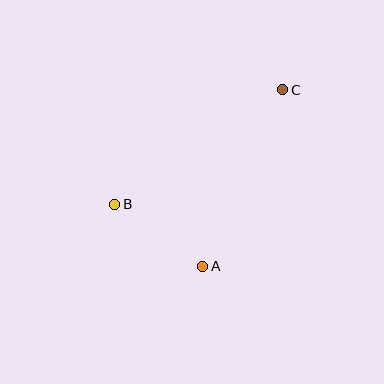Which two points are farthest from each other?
Points B and C are farthest from each other.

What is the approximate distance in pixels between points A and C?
The distance between A and C is approximately 194 pixels.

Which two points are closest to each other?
Points A and B are closest to each other.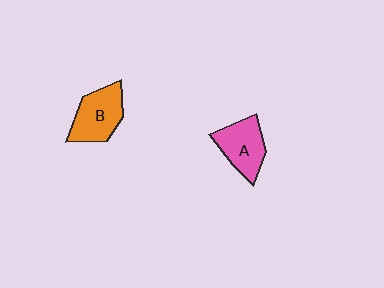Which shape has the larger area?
Shape B (orange).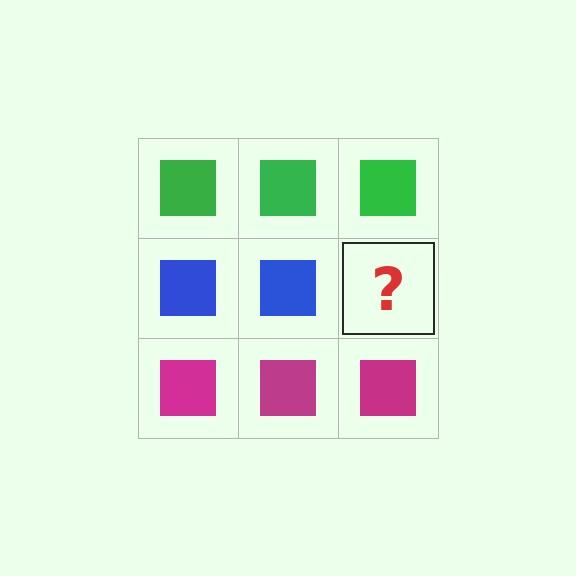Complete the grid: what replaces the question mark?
The question mark should be replaced with a blue square.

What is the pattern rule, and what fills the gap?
The rule is that each row has a consistent color. The gap should be filled with a blue square.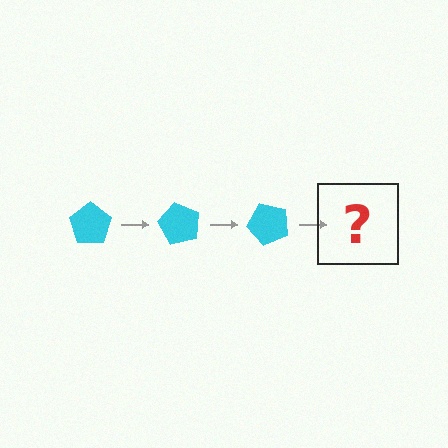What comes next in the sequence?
The next element should be a cyan pentagon rotated 180 degrees.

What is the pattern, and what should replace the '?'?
The pattern is that the pentagon rotates 60 degrees each step. The '?' should be a cyan pentagon rotated 180 degrees.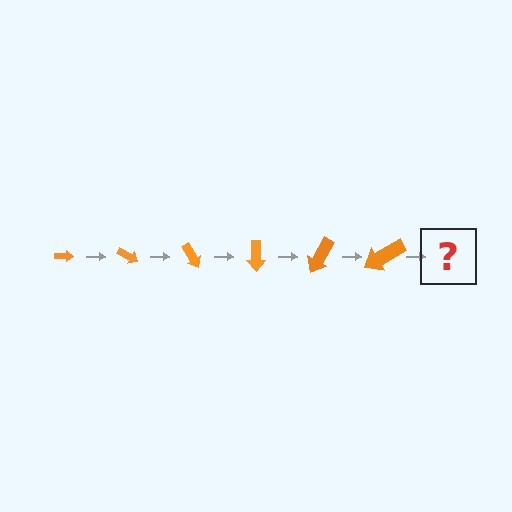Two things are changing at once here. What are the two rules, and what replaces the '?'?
The two rules are that the arrow grows larger each step and it rotates 30 degrees each step. The '?' should be an arrow, larger than the previous one and rotated 180 degrees from the start.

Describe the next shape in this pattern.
It should be an arrow, larger than the previous one and rotated 180 degrees from the start.